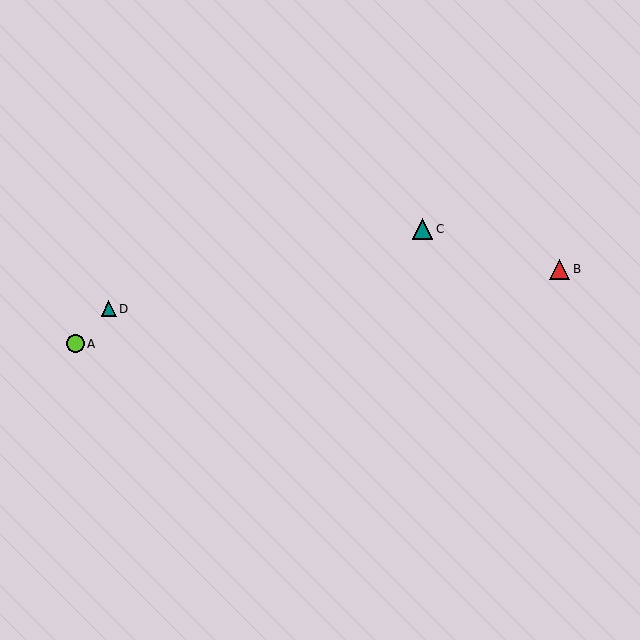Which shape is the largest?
The teal triangle (labeled C) is the largest.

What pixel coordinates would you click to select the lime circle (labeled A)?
Click at (75, 344) to select the lime circle A.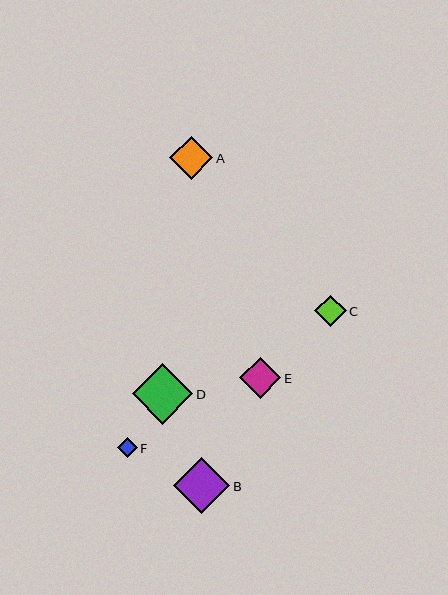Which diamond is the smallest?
Diamond F is the smallest with a size of approximately 20 pixels.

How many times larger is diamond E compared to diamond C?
Diamond E is approximately 1.3 times the size of diamond C.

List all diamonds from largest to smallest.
From largest to smallest: D, B, A, E, C, F.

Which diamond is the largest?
Diamond D is the largest with a size of approximately 61 pixels.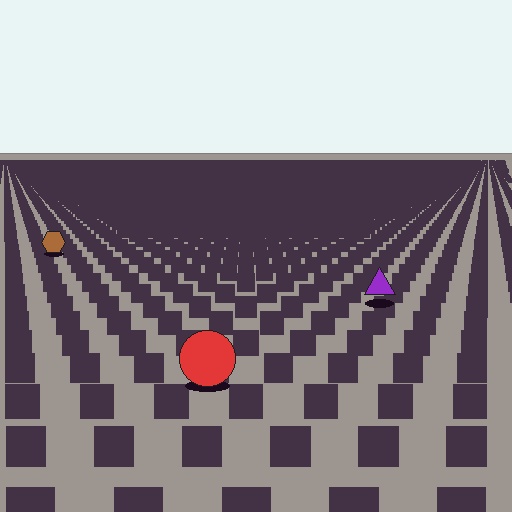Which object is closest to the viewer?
The red circle is closest. The texture marks near it are larger and more spread out.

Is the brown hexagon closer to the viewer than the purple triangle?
No. The purple triangle is closer — you can tell from the texture gradient: the ground texture is coarser near it.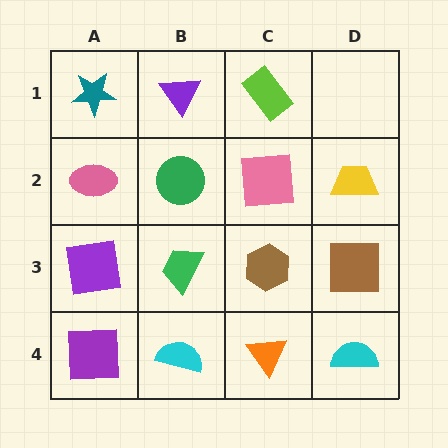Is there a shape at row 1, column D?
No, that cell is empty.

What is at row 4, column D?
A cyan semicircle.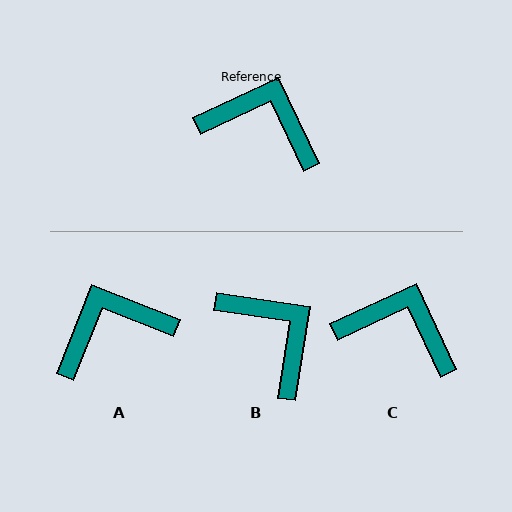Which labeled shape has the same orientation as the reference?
C.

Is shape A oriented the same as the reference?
No, it is off by about 43 degrees.